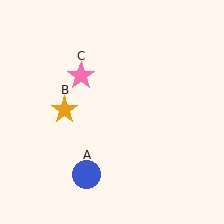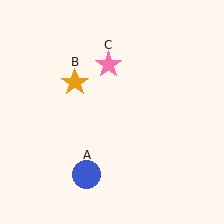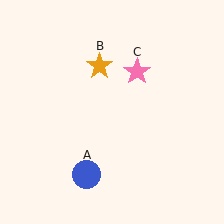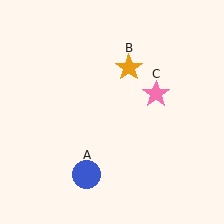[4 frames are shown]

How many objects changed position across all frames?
2 objects changed position: orange star (object B), pink star (object C).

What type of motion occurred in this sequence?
The orange star (object B), pink star (object C) rotated clockwise around the center of the scene.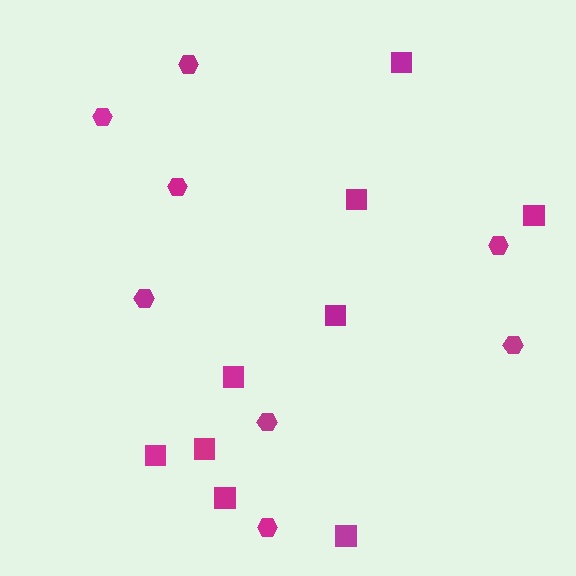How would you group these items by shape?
There are 2 groups: one group of squares (9) and one group of hexagons (8).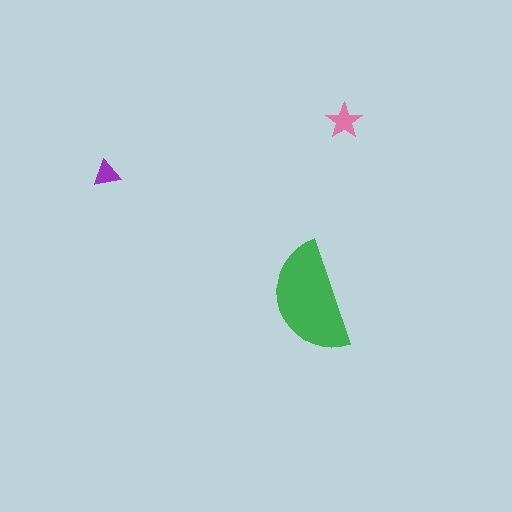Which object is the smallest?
The purple triangle.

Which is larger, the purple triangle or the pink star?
The pink star.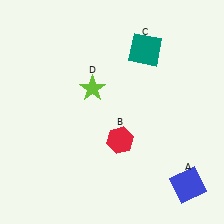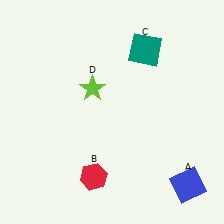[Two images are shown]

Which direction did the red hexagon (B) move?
The red hexagon (B) moved down.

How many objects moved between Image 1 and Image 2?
1 object moved between the two images.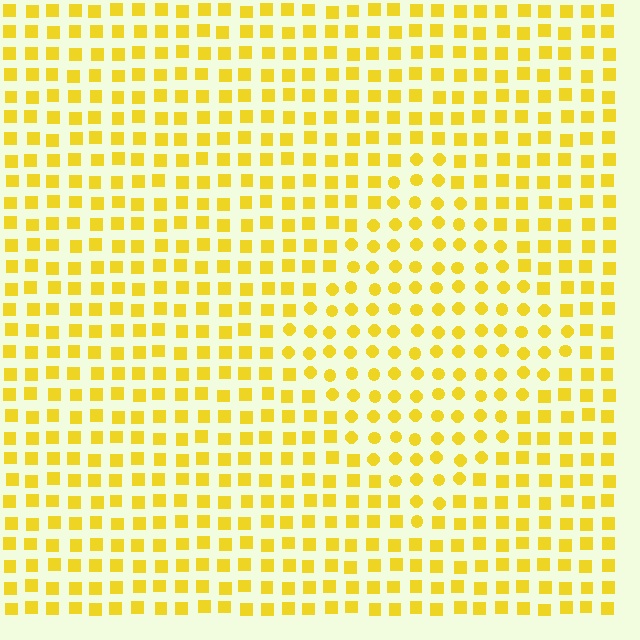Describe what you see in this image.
The image is filled with small yellow elements arranged in a uniform grid. A diamond-shaped region contains circles, while the surrounding area contains squares. The boundary is defined purely by the change in element shape.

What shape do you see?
I see a diamond.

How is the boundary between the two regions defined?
The boundary is defined by a change in element shape: circles inside vs. squares outside. All elements share the same color and spacing.